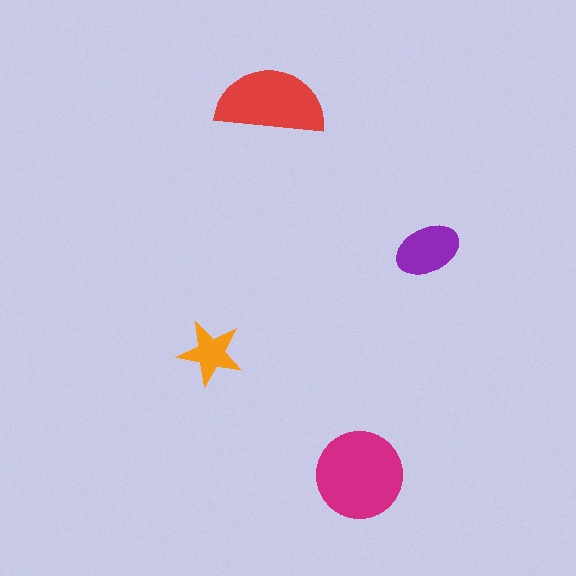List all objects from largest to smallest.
The magenta circle, the red semicircle, the purple ellipse, the orange star.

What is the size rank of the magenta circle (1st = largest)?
1st.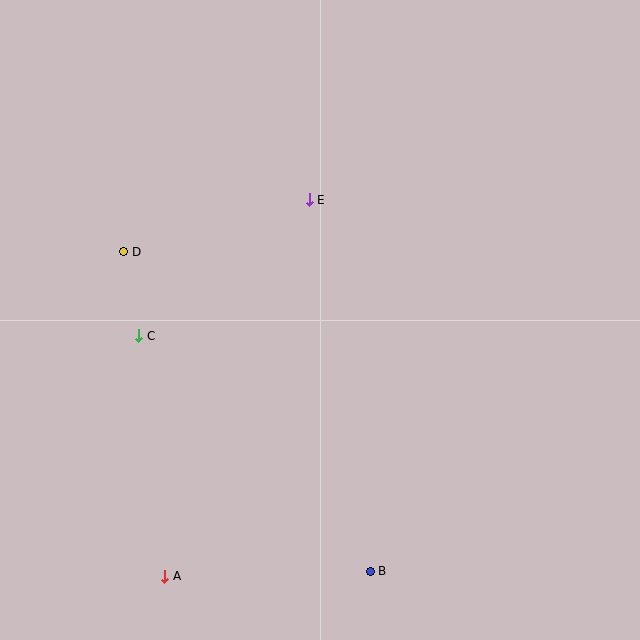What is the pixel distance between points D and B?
The distance between D and B is 404 pixels.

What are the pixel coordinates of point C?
Point C is at (139, 336).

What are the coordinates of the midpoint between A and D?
The midpoint between A and D is at (144, 414).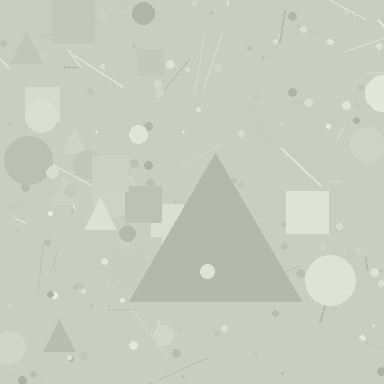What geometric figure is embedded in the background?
A triangle is embedded in the background.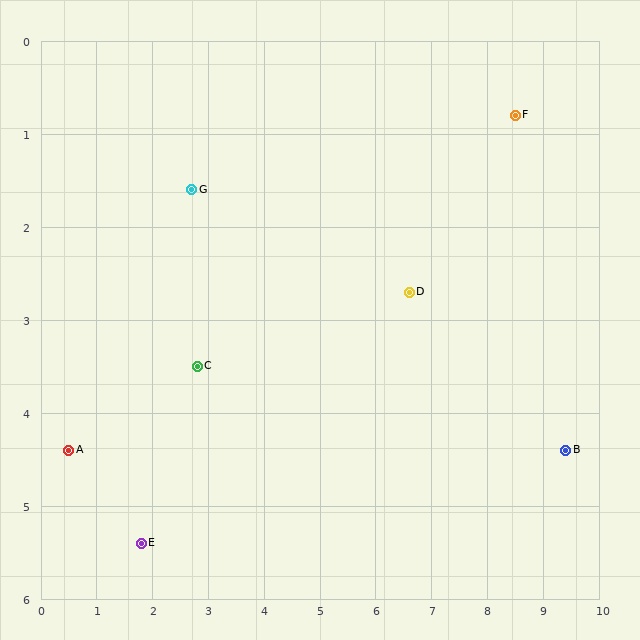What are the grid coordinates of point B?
Point B is at approximately (9.4, 4.4).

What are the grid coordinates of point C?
Point C is at approximately (2.8, 3.5).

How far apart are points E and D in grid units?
Points E and D are about 5.5 grid units apart.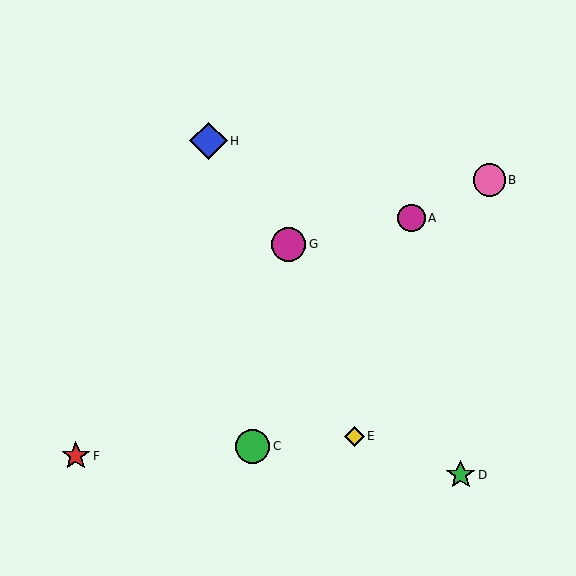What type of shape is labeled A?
Shape A is a magenta circle.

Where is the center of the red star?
The center of the red star is at (76, 456).